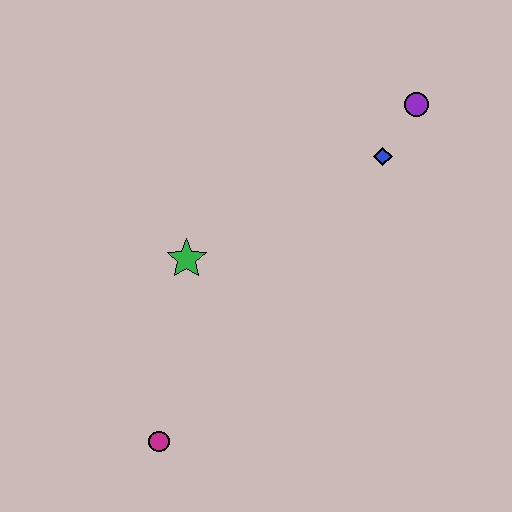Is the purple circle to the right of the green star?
Yes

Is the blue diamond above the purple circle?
No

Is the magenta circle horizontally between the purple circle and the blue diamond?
No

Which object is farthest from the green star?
The purple circle is farthest from the green star.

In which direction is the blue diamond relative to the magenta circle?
The blue diamond is above the magenta circle.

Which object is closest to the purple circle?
The blue diamond is closest to the purple circle.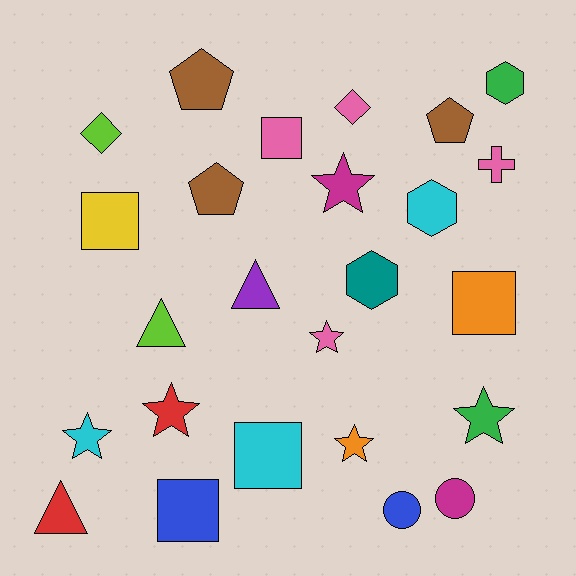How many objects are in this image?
There are 25 objects.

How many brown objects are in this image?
There are 3 brown objects.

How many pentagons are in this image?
There are 3 pentagons.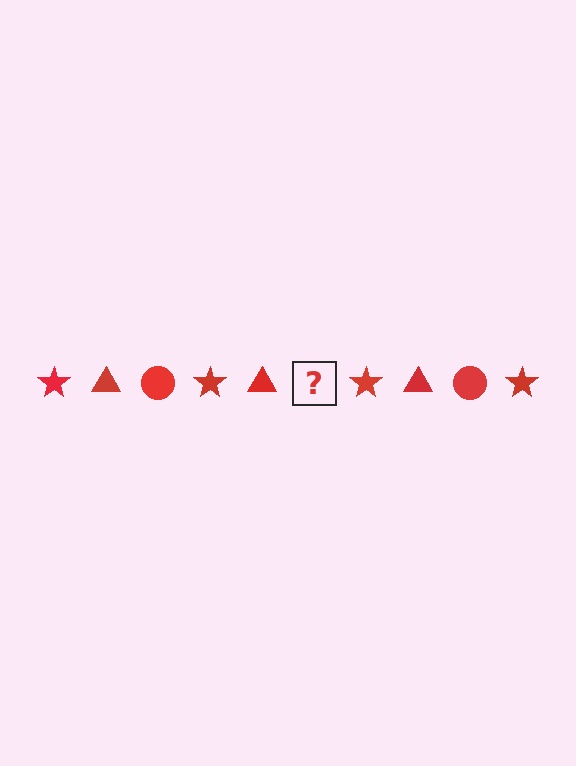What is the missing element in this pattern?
The missing element is a red circle.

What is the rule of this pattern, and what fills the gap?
The rule is that the pattern cycles through star, triangle, circle shapes in red. The gap should be filled with a red circle.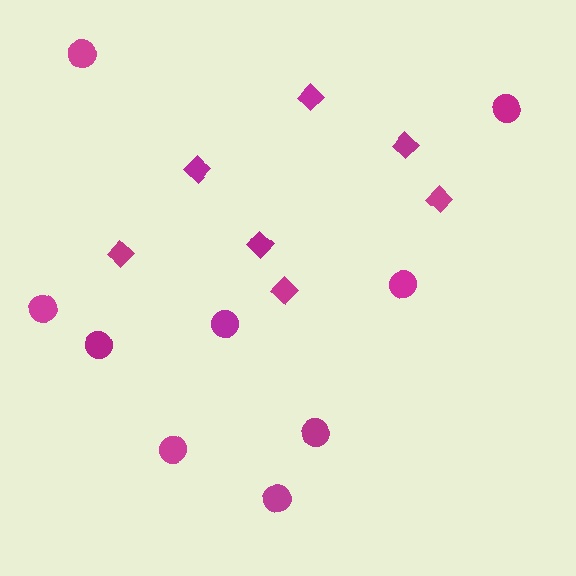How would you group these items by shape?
There are 2 groups: one group of circles (9) and one group of diamonds (7).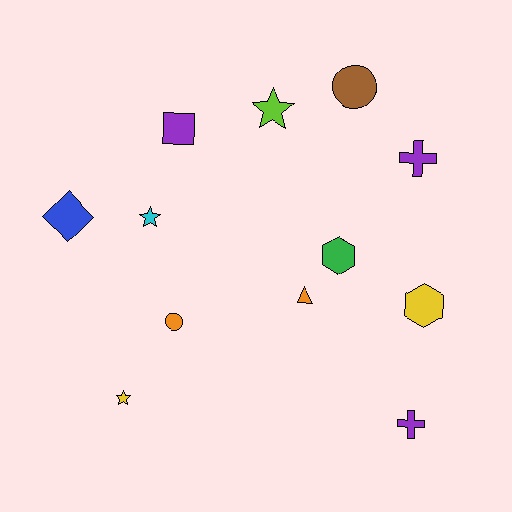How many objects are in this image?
There are 12 objects.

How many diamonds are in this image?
There is 1 diamond.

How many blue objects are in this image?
There is 1 blue object.